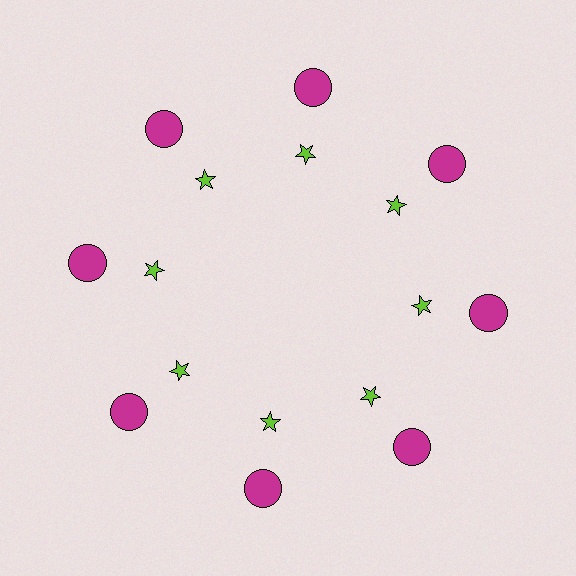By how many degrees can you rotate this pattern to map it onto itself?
The pattern maps onto itself every 45 degrees of rotation.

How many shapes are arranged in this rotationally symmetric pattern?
There are 16 shapes, arranged in 8 groups of 2.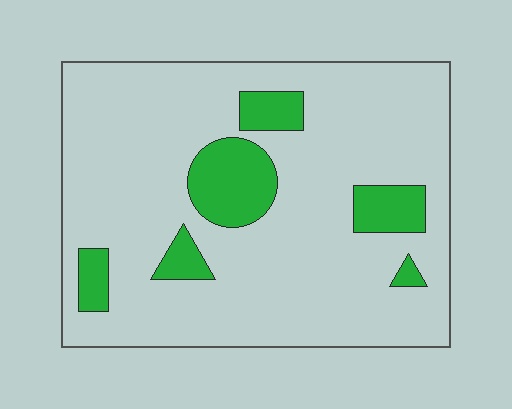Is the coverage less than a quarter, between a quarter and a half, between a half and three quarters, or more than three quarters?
Less than a quarter.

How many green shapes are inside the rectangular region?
6.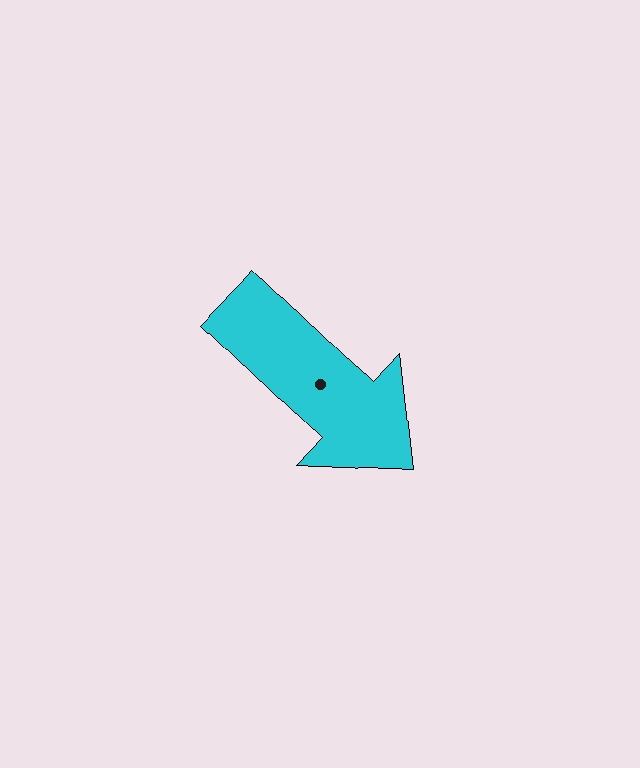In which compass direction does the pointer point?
Southeast.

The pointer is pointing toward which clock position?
Roughly 4 o'clock.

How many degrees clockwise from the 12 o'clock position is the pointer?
Approximately 133 degrees.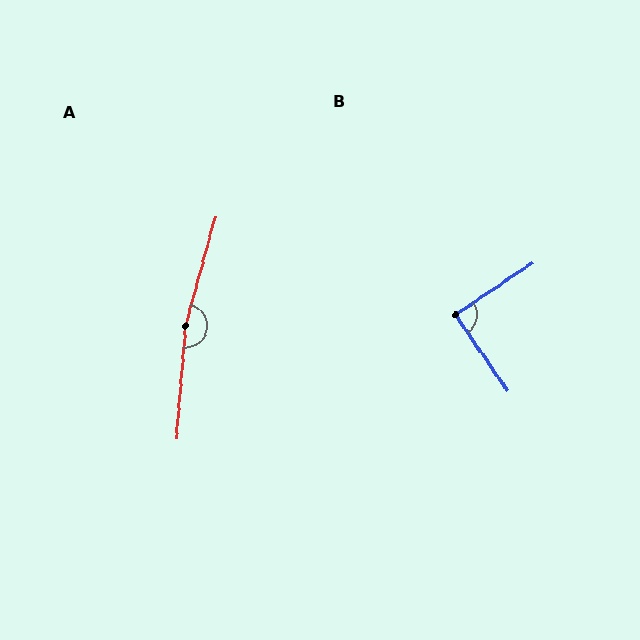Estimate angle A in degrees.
Approximately 169 degrees.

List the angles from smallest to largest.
B (89°), A (169°).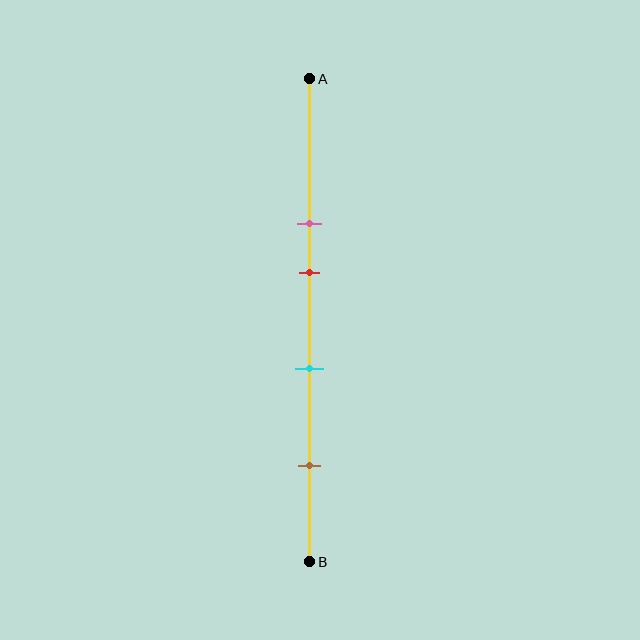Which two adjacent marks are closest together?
The pink and red marks are the closest adjacent pair.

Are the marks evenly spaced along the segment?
No, the marks are not evenly spaced.